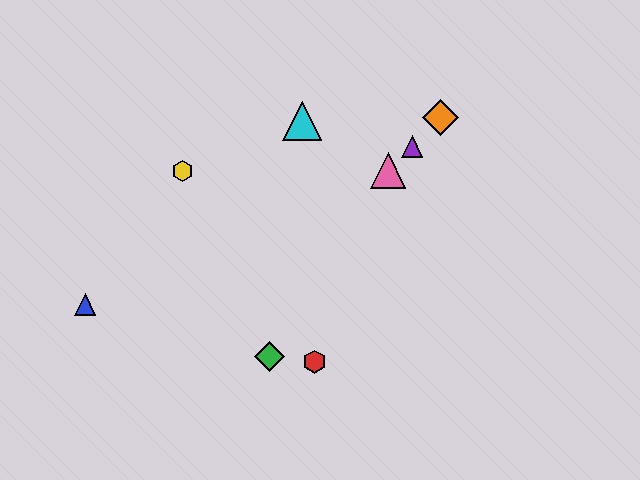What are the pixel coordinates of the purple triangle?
The purple triangle is at (412, 147).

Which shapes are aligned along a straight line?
The purple triangle, the orange diamond, the pink triangle are aligned along a straight line.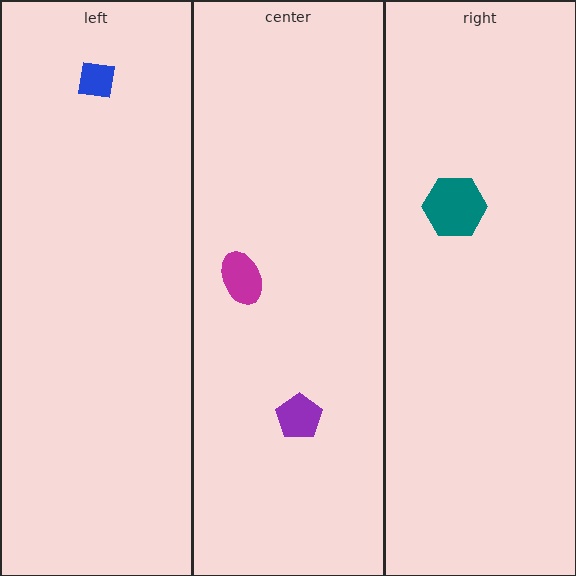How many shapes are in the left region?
1.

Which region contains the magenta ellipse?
The center region.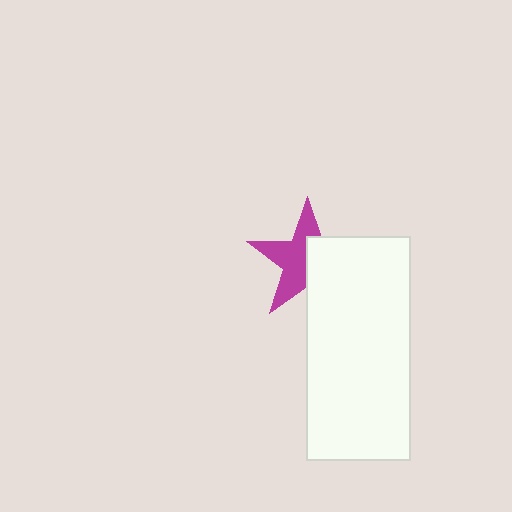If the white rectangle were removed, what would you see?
You would see the complete magenta star.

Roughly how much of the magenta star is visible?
About half of it is visible (roughly 53%).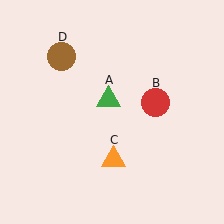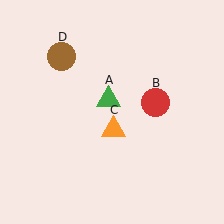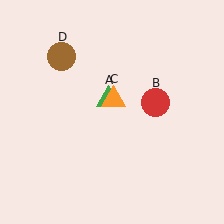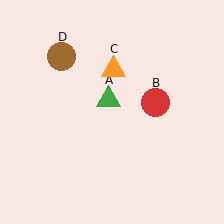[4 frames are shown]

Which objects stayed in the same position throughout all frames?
Green triangle (object A) and red circle (object B) and brown circle (object D) remained stationary.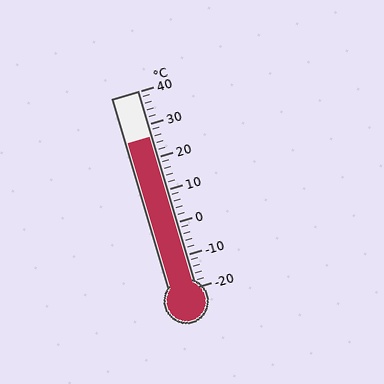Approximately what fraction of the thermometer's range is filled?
The thermometer is filled to approximately 75% of its range.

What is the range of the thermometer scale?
The thermometer scale ranges from -20°C to 40°C.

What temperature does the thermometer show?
The thermometer shows approximately 26°C.